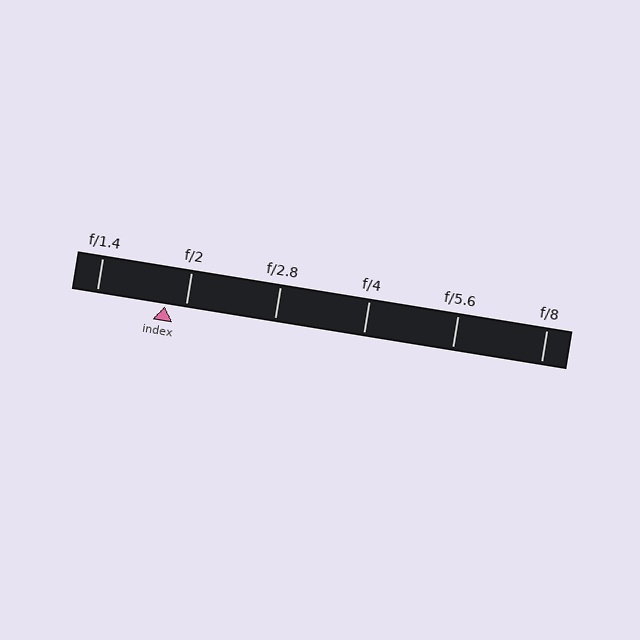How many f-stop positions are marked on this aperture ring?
There are 6 f-stop positions marked.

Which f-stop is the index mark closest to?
The index mark is closest to f/2.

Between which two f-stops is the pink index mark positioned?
The index mark is between f/1.4 and f/2.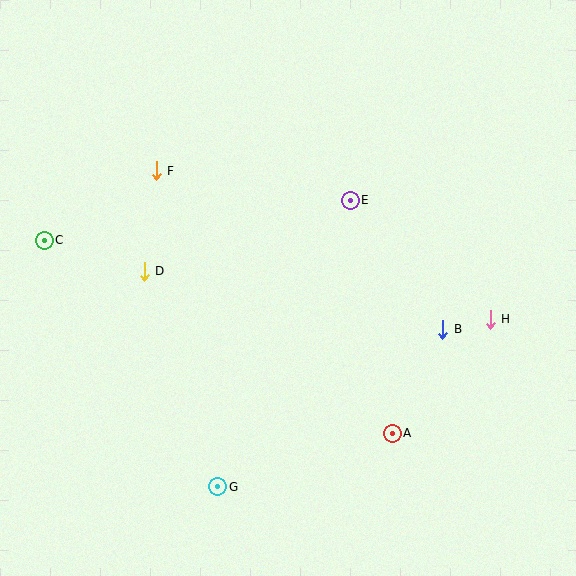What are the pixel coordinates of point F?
Point F is at (156, 171).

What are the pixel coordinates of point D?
Point D is at (144, 271).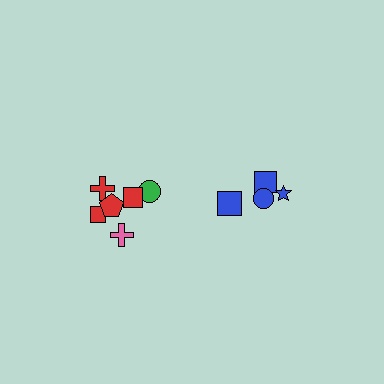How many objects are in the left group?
There are 6 objects.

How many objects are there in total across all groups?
There are 10 objects.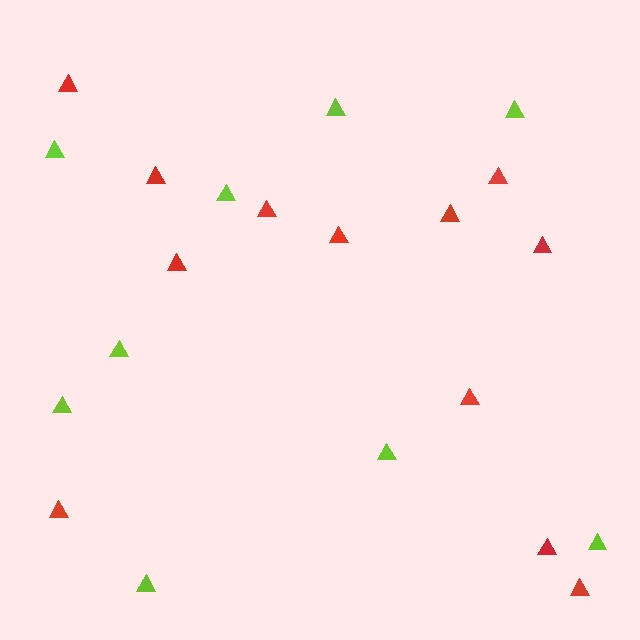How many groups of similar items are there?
There are 2 groups: one group of red triangles (12) and one group of lime triangles (9).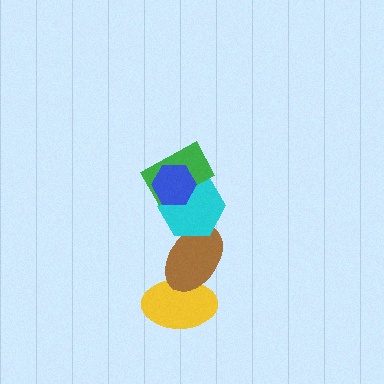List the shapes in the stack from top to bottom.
From top to bottom: the blue hexagon, the green rectangle, the cyan hexagon, the brown ellipse, the yellow ellipse.